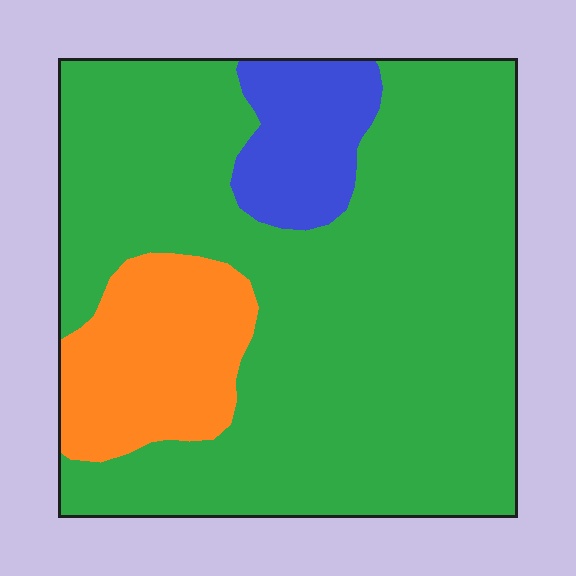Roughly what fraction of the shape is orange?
Orange covers roughly 15% of the shape.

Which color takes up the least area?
Blue, at roughly 10%.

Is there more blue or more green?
Green.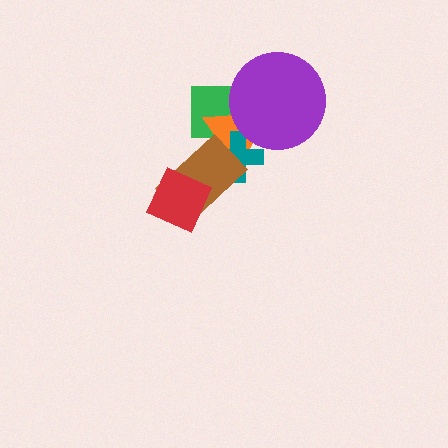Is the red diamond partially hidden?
No, no other shape covers it.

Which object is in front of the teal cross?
The brown rectangle is in front of the teal cross.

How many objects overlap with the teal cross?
3 objects overlap with the teal cross.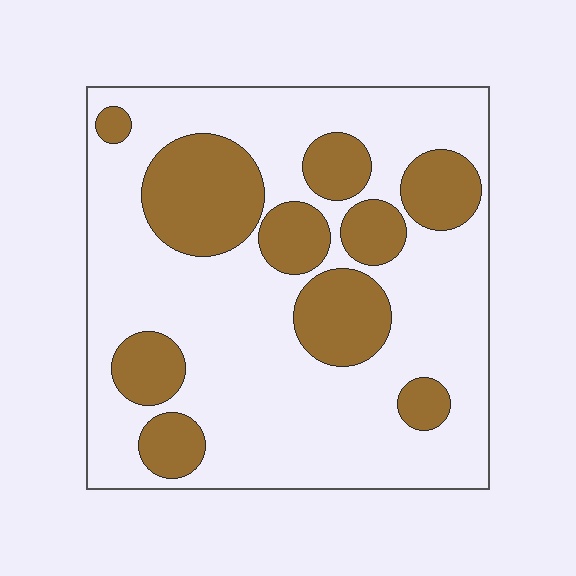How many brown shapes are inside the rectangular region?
10.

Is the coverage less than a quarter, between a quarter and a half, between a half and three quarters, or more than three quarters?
Between a quarter and a half.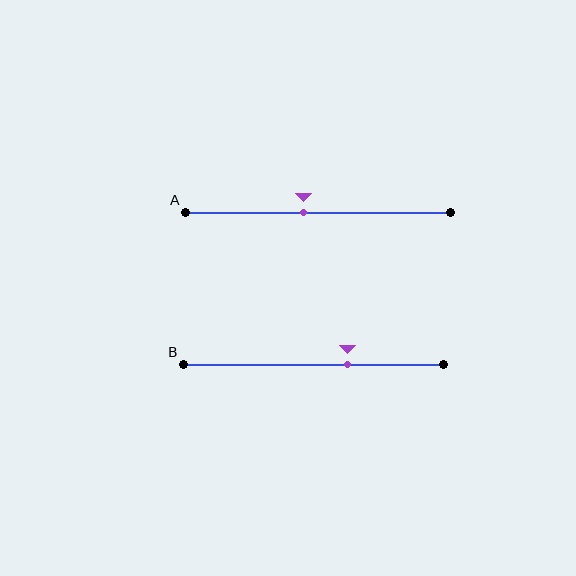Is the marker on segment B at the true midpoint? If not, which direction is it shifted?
No, the marker on segment B is shifted to the right by about 13% of the segment length.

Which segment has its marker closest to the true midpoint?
Segment A has its marker closest to the true midpoint.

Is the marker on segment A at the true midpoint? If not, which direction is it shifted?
No, the marker on segment A is shifted to the left by about 6% of the segment length.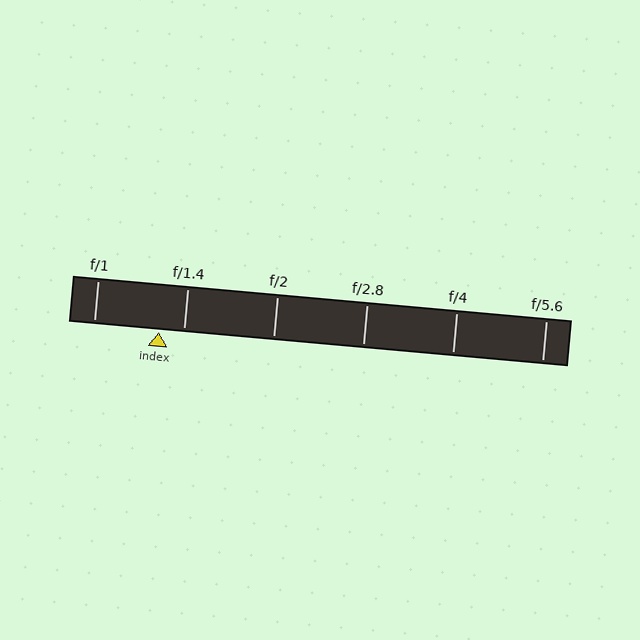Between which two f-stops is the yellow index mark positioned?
The index mark is between f/1 and f/1.4.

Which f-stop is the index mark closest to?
The index mark is closest to f/1.4.